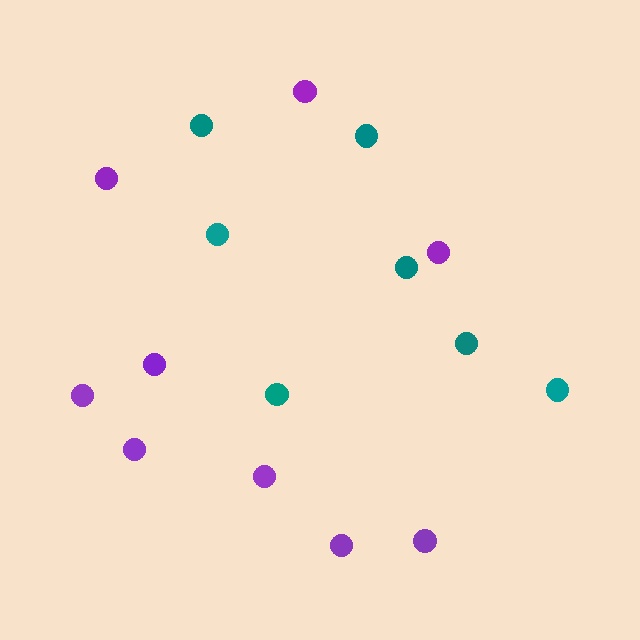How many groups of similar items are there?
There are 2 groups: one group of purple circles (9) and one group of teal circles (7).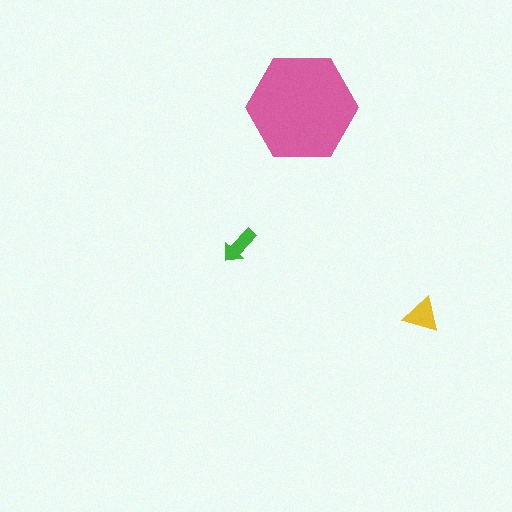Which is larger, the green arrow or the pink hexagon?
The pink hexagon.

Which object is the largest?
The pink hexagon.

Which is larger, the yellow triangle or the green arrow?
The yellow triangle.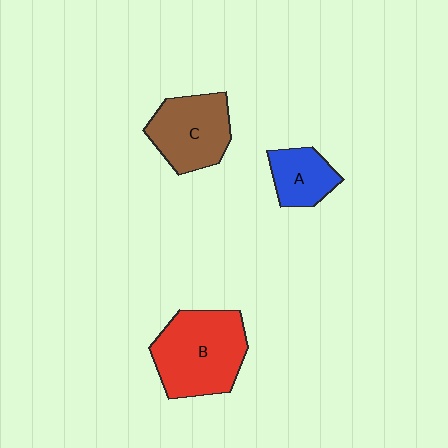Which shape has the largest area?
Shape B (red).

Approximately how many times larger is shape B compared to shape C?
Approximately 1.3 times.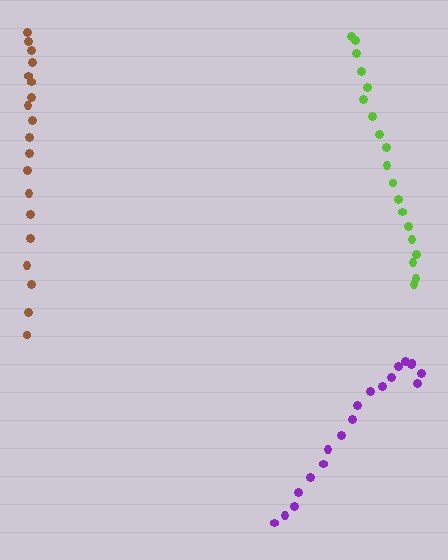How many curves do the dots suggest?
There are 3 distinct paths.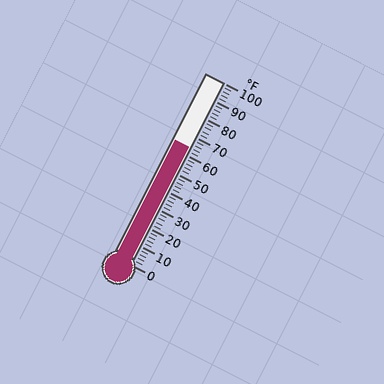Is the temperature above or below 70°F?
The temperature is below 70°F.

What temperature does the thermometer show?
The thermometer shows approximately 64°F.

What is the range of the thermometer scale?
The thermometer scale ranges from 0°F to 100°F.